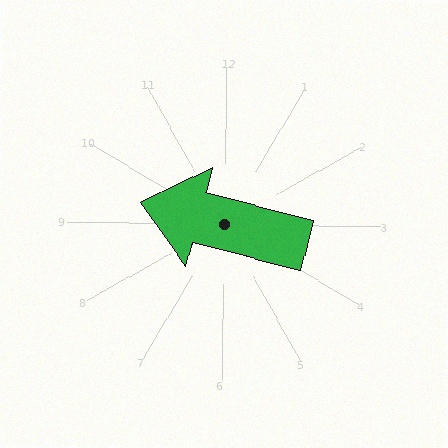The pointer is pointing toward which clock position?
Roughly 9 o'clock.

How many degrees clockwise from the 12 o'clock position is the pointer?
Approximately 284 degrees.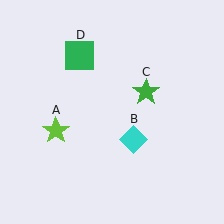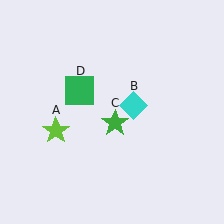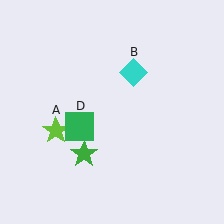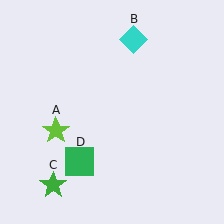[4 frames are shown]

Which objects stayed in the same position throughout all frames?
Lime star (object A) remained stationary.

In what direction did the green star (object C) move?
The green star (object C) moved down and to the left.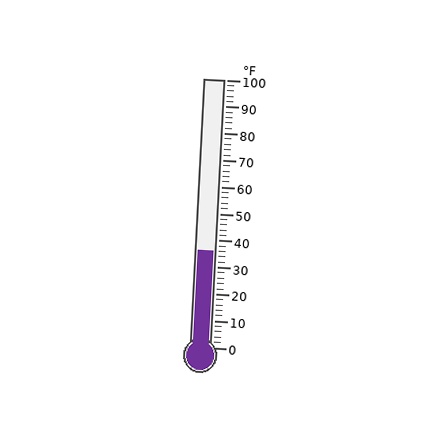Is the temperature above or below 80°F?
The temperature is below 80°F.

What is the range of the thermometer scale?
The thermometer scale ranges from 0°F to 100°F.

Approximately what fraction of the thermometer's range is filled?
The thermometer is filled to approximately 35% of its range.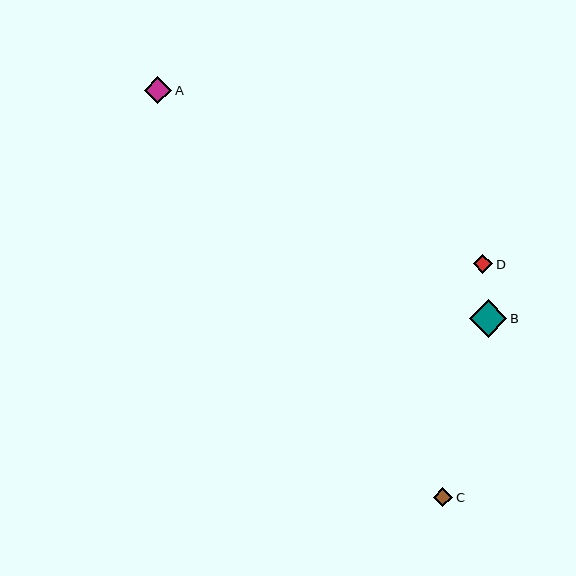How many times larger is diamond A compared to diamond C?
Diamond A is approximately 1.4 times the size of diamond C.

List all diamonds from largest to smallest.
From largest to smallest: B, A, D, C.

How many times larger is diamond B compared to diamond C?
Diamond B is approximately 1.9 times the size of diamond C.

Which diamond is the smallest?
Diamond C is the smallest with a size of approximately 19 pixels.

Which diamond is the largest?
Diamond B is the largest with a size of approximately 37 pixels.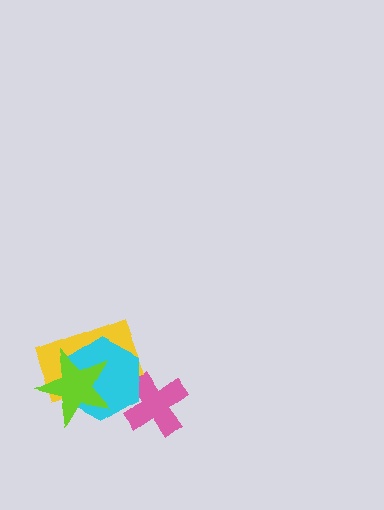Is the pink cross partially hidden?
Yes, it is partially covered by another shape.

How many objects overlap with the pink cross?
1 object overlaps with the pink cross.